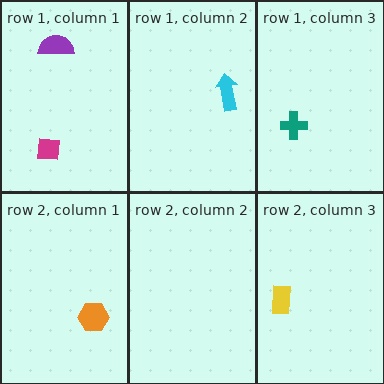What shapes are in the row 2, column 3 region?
The yellow rectangle.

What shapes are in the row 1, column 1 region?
The purple semicircle, the magenta square.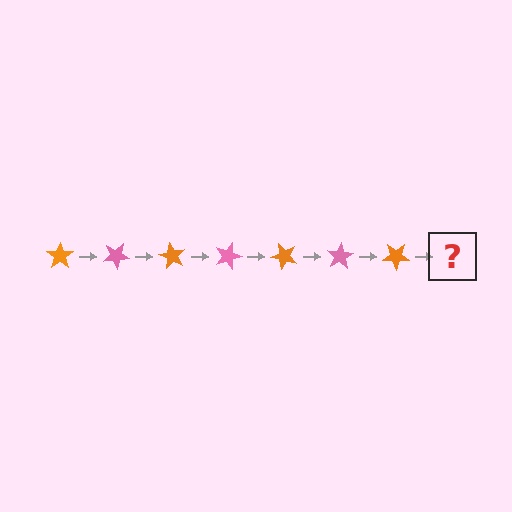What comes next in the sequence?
The next element should be a pink star, rotated 210 degrees from the start.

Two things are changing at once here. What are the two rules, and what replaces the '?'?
The two rules are that it rotates 30 degrees each step and the color cycles through orange and pink. The '?' should be a pink star, rotated 210 degrees from the start.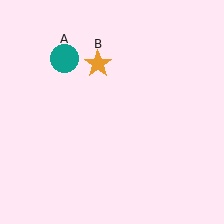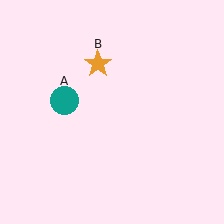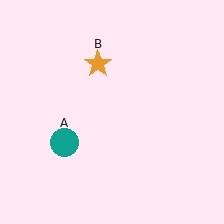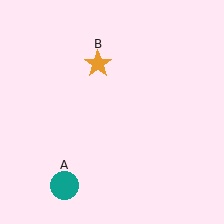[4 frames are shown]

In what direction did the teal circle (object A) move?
The teal circle (object A) moved down.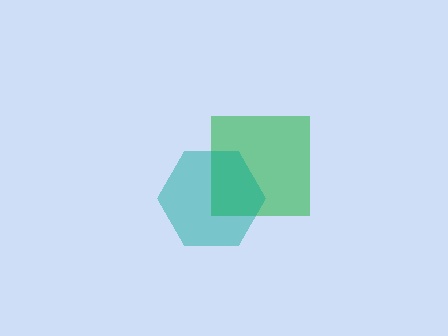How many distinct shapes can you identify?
There are 2 distinct shapes: a green square, a teal hexagon.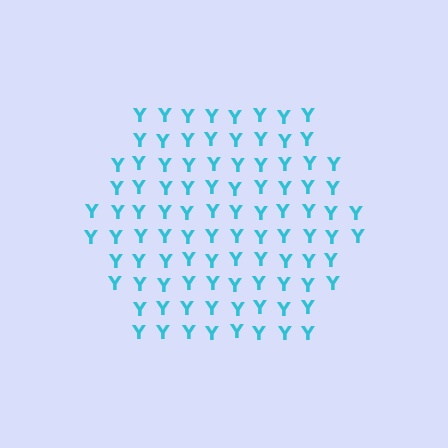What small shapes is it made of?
It is made of small letter Y's.